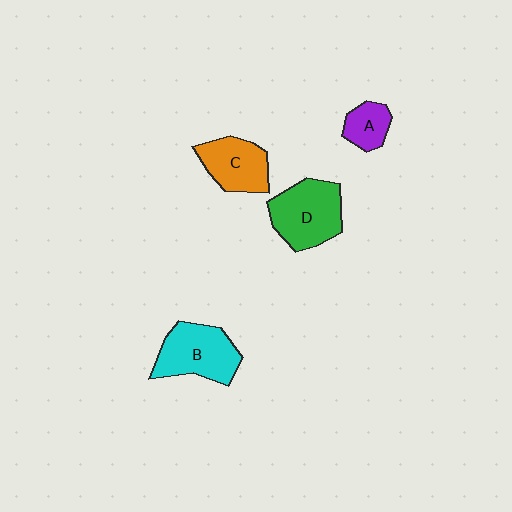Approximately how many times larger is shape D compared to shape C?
Approximately 1.3 times.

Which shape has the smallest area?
Shape A (purple).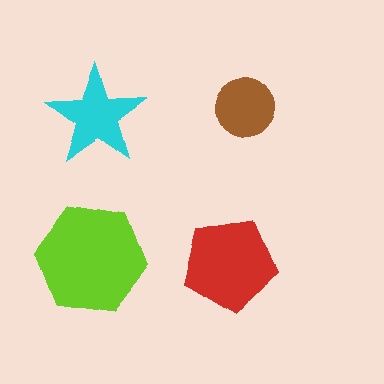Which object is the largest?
The lime hexagon.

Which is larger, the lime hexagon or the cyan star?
The lime hexagon.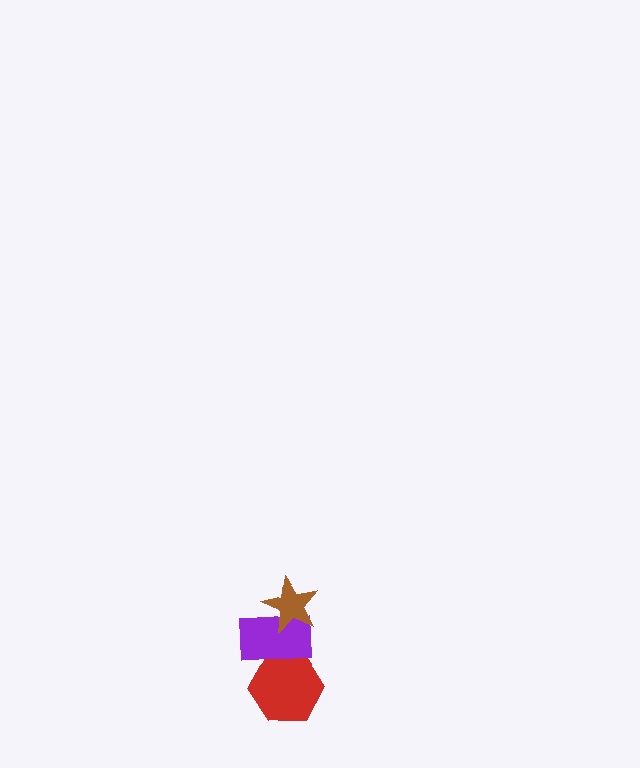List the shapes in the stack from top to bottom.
From top to bottom: the brown star, the purple rectangle, the red hexagon.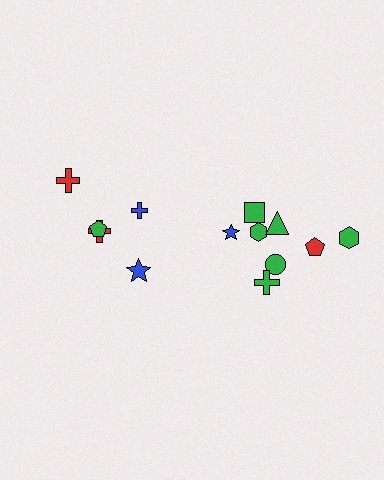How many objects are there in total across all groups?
There are 13 objects.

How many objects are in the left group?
There are 5 objects.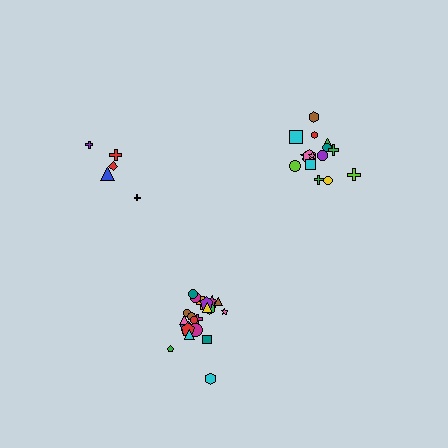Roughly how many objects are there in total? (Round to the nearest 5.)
Roughly 40 objects in total.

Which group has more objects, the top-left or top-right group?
The top-right group.